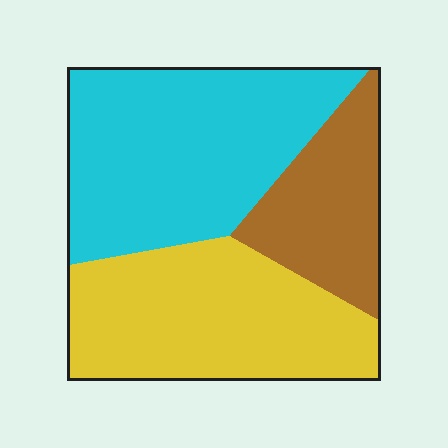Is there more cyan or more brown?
Cyan.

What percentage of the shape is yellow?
Yellow takes up about three eighths (3/8) of the shape.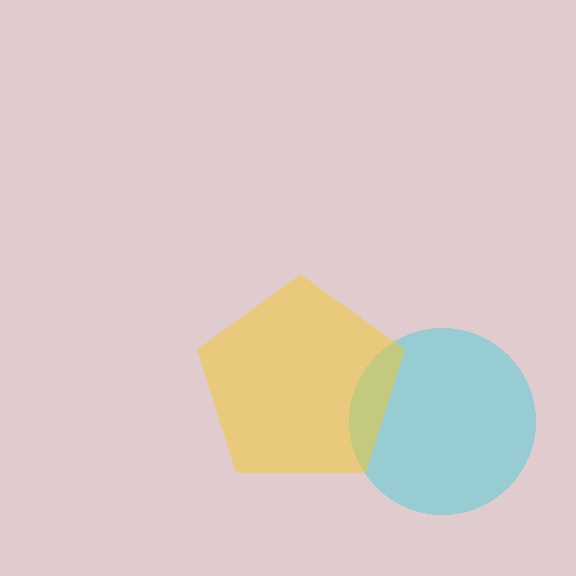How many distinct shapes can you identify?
There are 2 distinct shapes: a cyan circle, a yellow pentagon.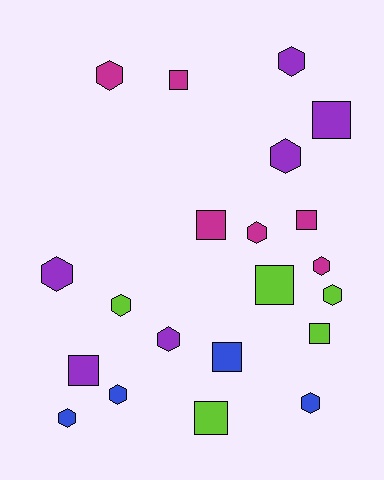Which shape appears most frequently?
Hexagon, with 12 objects.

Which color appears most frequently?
Magenta, with 6 objects.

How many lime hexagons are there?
There are 2 lime hexagons.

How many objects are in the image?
There are 21 objects.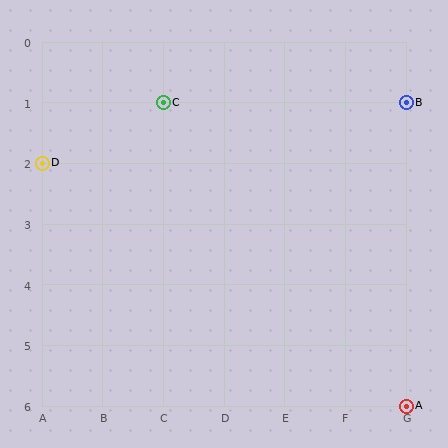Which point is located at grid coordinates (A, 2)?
Point D is at (A, 2).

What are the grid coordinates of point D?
Point D is at grid coordinates (A, 2).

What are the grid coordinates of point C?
Point C is at grid coordinates (C, 1).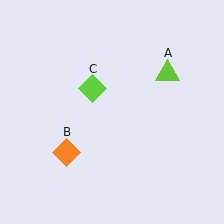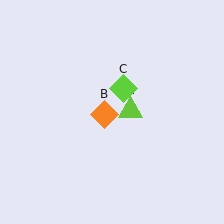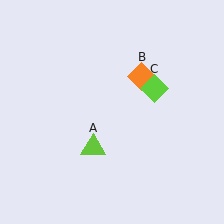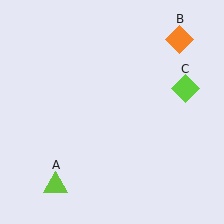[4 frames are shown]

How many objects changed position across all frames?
3 objects changed position: lime triangle (object A), orange diamond (object B), lime diamond (object C).